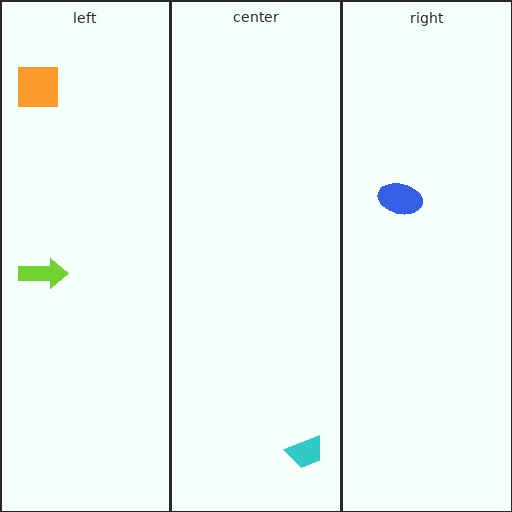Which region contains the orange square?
The left region.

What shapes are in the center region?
The cyan trapezoid.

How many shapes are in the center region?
1.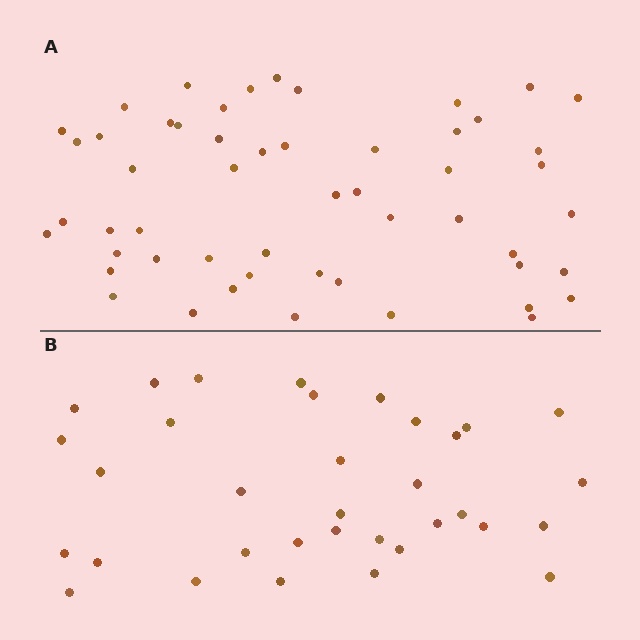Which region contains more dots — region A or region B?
Region A (the top region) has more dots.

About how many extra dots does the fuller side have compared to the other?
Region A has approximately 20 more dots than region B.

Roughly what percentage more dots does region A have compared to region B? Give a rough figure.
About 55% more.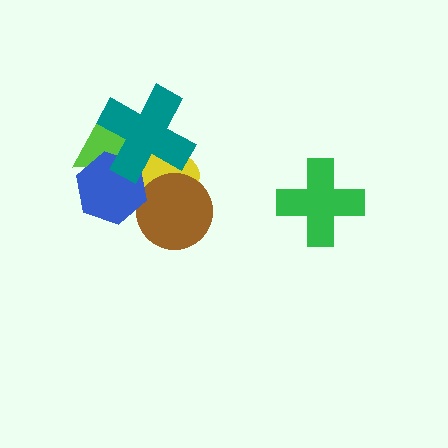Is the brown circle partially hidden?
Yes, it is partially covered by another shape.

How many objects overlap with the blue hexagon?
5 objects overlap with the blue hexagon.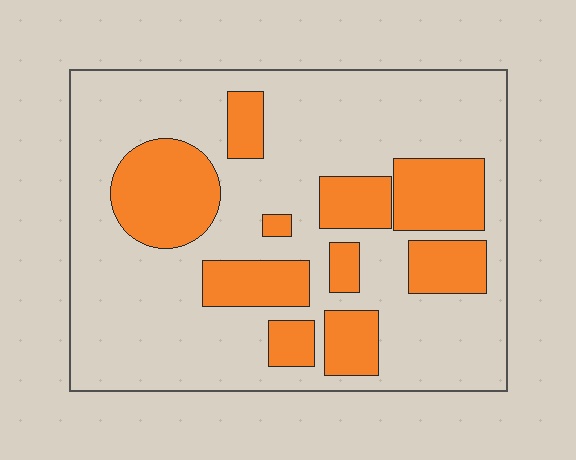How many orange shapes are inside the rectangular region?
10.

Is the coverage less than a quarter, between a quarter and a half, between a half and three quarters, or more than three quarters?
Between a quarter and a half.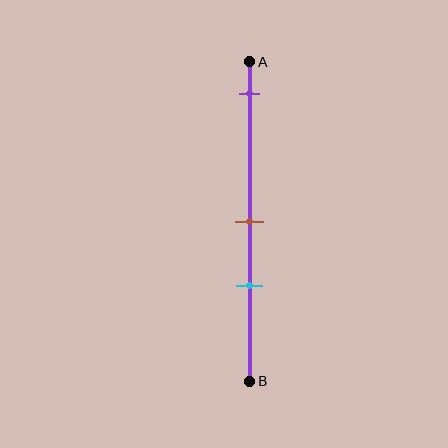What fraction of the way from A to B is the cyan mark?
The cyan mark is approximately 70% (0.7) of the way from A to B.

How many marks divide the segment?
There are 3 marks dividing the segment.